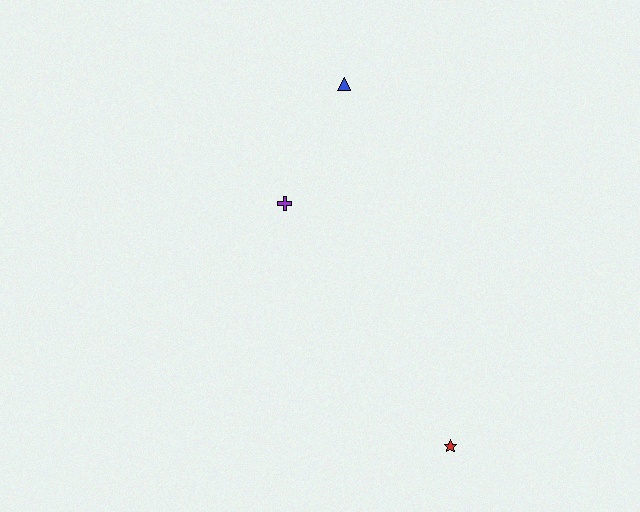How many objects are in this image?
There are 3 objects.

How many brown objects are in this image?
There are no brown objects.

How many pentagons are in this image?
There are no pentagons.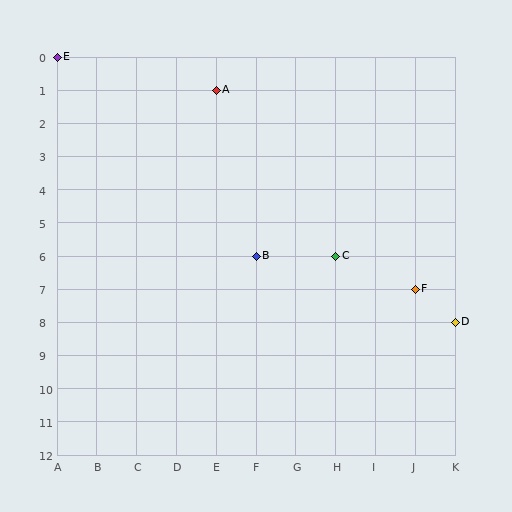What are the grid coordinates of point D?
Point D is at grid coordinates (K, 8).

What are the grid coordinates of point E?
Point E is at grid coordinates (A, 0).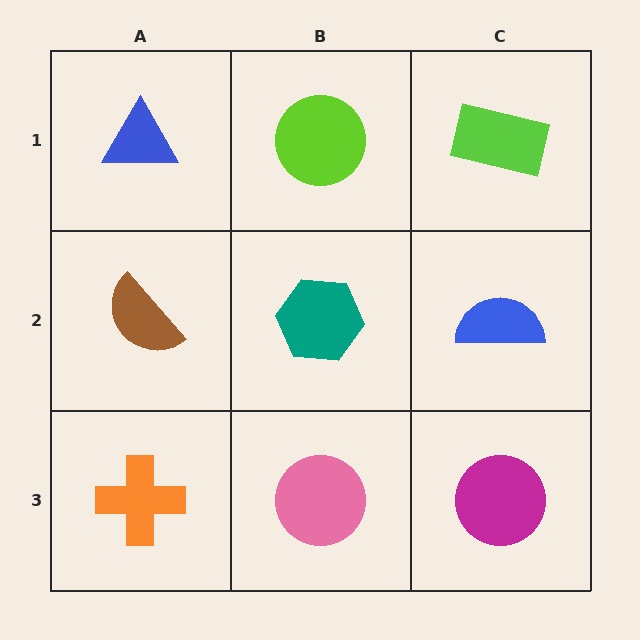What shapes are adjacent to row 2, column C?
A lime rectangle (row 1, column C), a magenta circle (row 3, column C), a teal hexagon (row 2, column B).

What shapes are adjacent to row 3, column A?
A brown semicircle (row 2, column A), a pink circle (row 3, column B).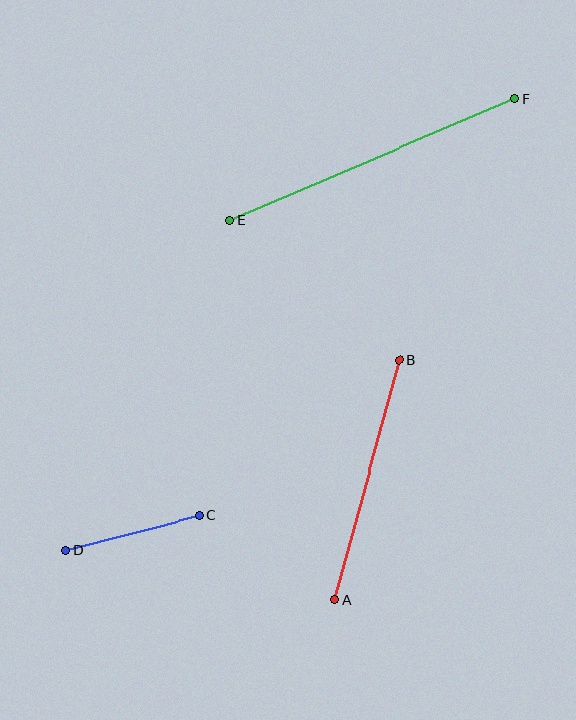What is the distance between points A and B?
The distance is approximately 248 pixels.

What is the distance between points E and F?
The distance is approximately 310 pixels.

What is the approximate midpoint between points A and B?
The midpoint is at approximately (367, 480) pixels.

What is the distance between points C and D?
The distance is approximately 137 pixels.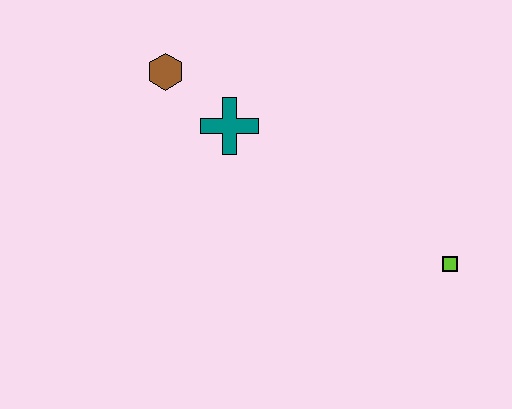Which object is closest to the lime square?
The teal cross is closest to the lime square.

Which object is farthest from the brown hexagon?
The lime square is farthest from the brown hexagon.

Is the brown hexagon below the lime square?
No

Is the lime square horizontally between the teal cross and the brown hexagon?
No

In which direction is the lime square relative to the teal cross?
The lime square is to the right of the teal cross.